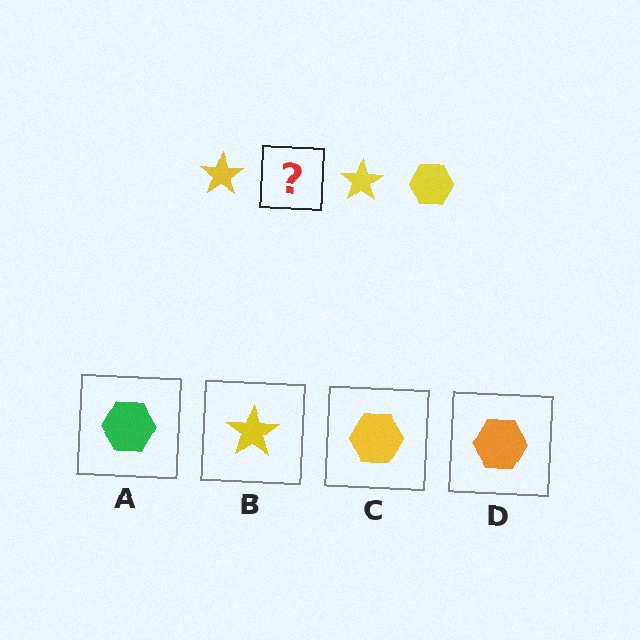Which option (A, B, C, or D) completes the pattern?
C.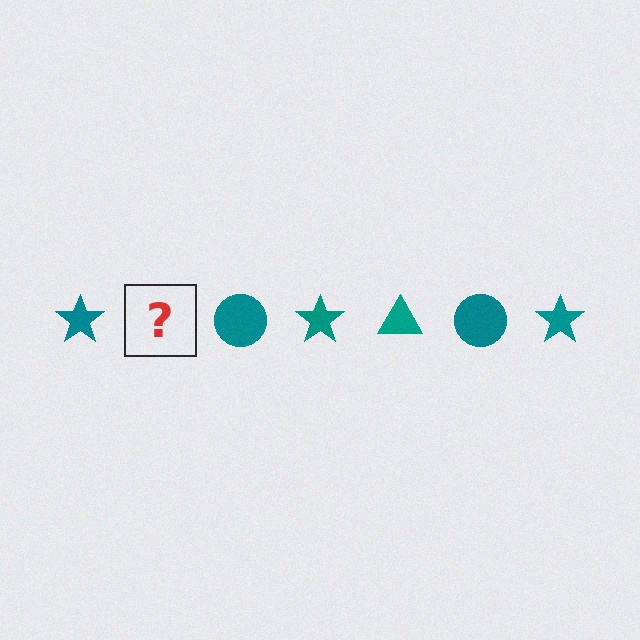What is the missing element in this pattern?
The missing element is a teal triangle.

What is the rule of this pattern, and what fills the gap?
The rule is that the pattern cycles through star, triangle, circle shapes in teal. The gap should be filled with a teal triangle.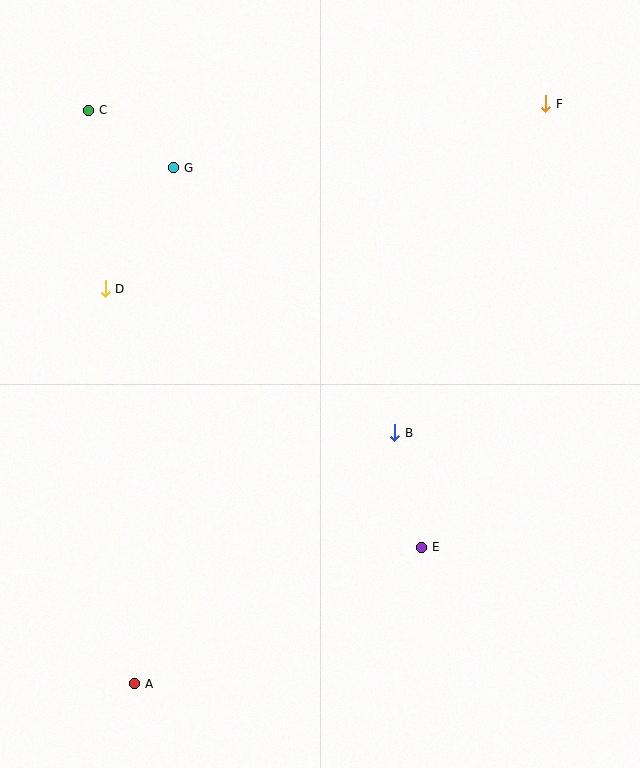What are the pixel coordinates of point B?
Point B is at (395, 433).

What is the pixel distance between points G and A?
The distance between G and A is 517 pixels.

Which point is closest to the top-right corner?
Point F is closest to the top-right corner.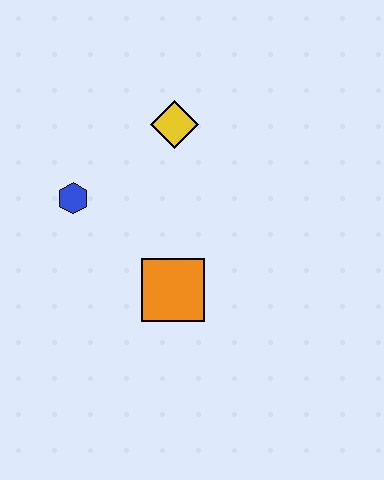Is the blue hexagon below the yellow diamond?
Yes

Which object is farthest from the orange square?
The yellow diamond is farthest from the orange square.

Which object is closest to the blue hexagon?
The yellow diamond is closest to the blue hexagon.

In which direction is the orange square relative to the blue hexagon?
The orange square is to the right of the blue hexagon.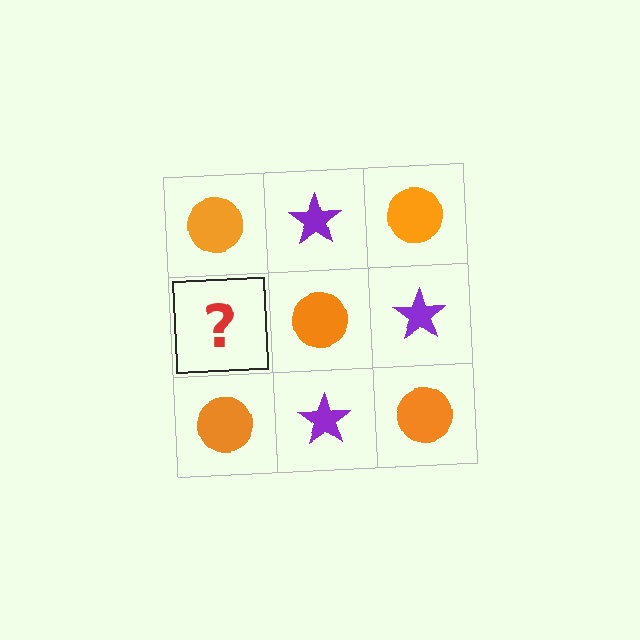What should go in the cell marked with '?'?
The missing cell should contain a purple star.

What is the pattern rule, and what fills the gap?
The rule is that it alternates orange circle and purple star in a checkerboard pattern. The gap should be filled with a purple star.